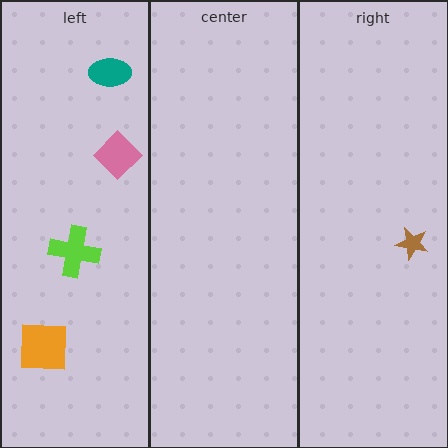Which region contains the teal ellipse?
The left region.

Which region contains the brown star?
The right region.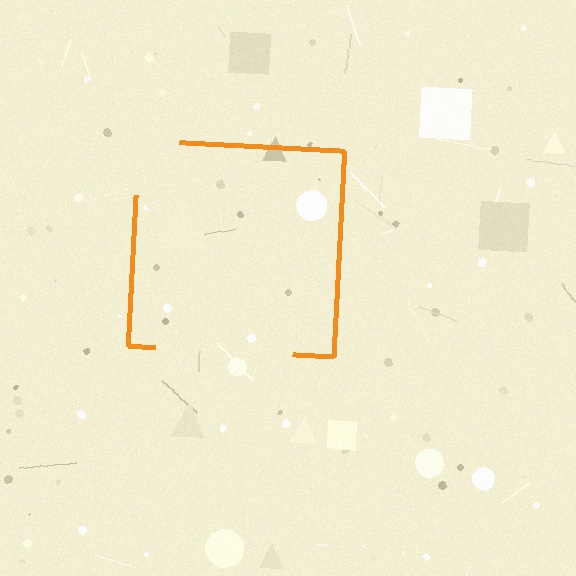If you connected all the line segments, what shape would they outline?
They would outline a square.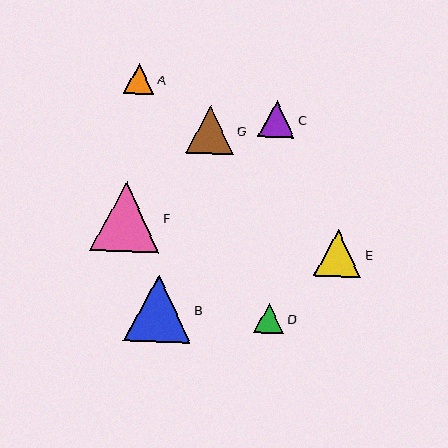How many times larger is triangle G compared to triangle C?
Triangle G is approximately 1.3 times the size of triangle C.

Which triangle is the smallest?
Triangle D is the smallest with a size of approximately 30 pixels.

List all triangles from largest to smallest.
From largest to smallest: F, B, G, E, C, A, D.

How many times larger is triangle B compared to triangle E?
Triangle B is approximately 1.4 times the size of triangle E.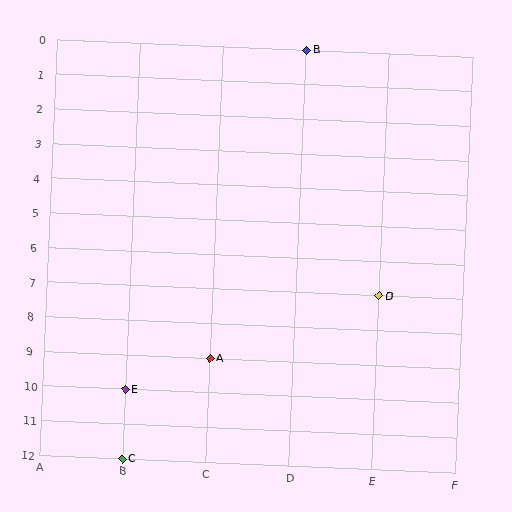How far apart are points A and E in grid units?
Points A and E are 1 column and 1 row apart (about 1.4 grid units diagonally).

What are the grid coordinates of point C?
Point C is at grid coordinates (B, 12).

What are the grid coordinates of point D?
Point D is at grid coordinates (E, 7).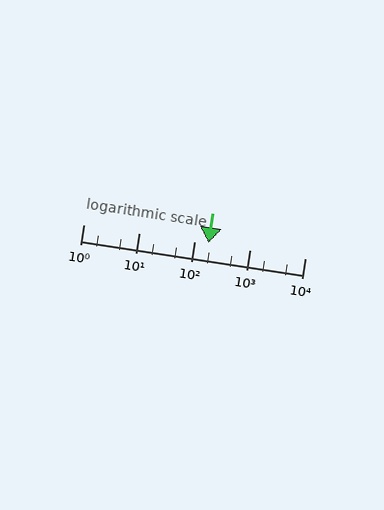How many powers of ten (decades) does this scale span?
The scale spans 4 decades, from 1 to 10000.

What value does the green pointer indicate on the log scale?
The pointer indicates approximately 180.